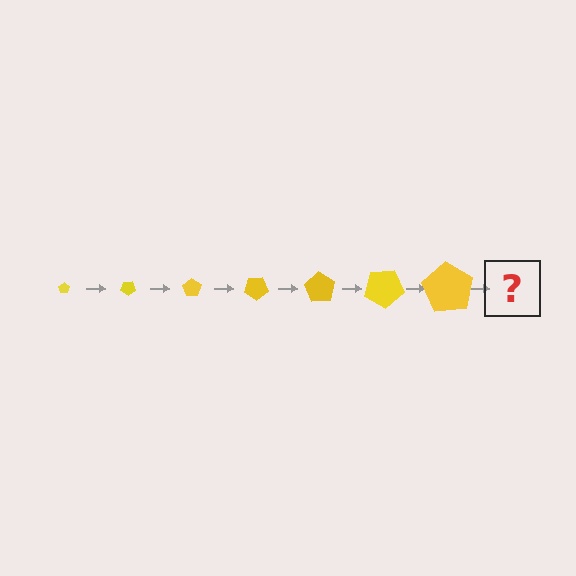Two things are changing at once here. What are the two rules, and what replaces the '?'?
The two rules are that the pentagon grows larger each step and it rotates 35 degrees each step. The '?' should be a pentagon, larger than the previous one and rotated 245 degrees from the start.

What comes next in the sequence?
The next element should be a pentagon, larger than the previous one and rotated 245 degrees from the start.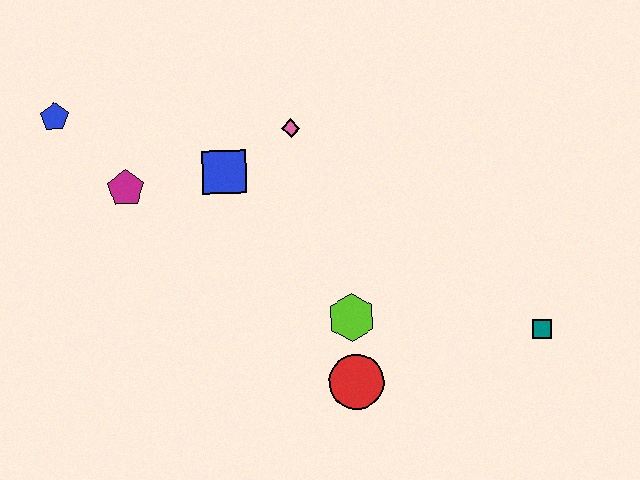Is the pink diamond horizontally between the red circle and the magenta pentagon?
Yes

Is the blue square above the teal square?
Yes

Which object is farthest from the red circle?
The blue pentagon is farthest from the red circle.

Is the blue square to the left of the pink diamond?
Yes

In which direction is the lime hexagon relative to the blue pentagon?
The lime hexagon is to the right of the blue pentagon.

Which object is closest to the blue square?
The pink diamond is closest to the blue square.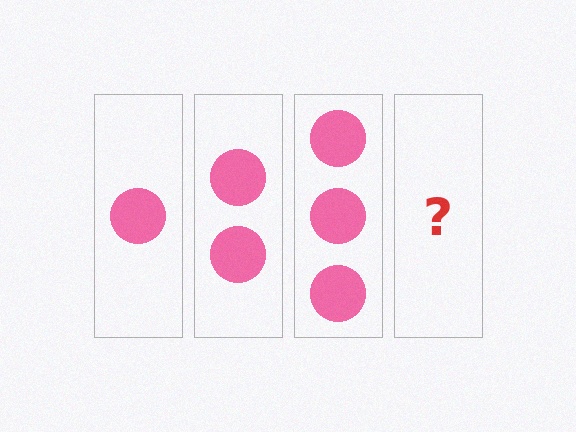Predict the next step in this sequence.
The next step is 4 circles.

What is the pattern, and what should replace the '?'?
The pattern is that each step adds one more circle. The '?' should be 4 circles.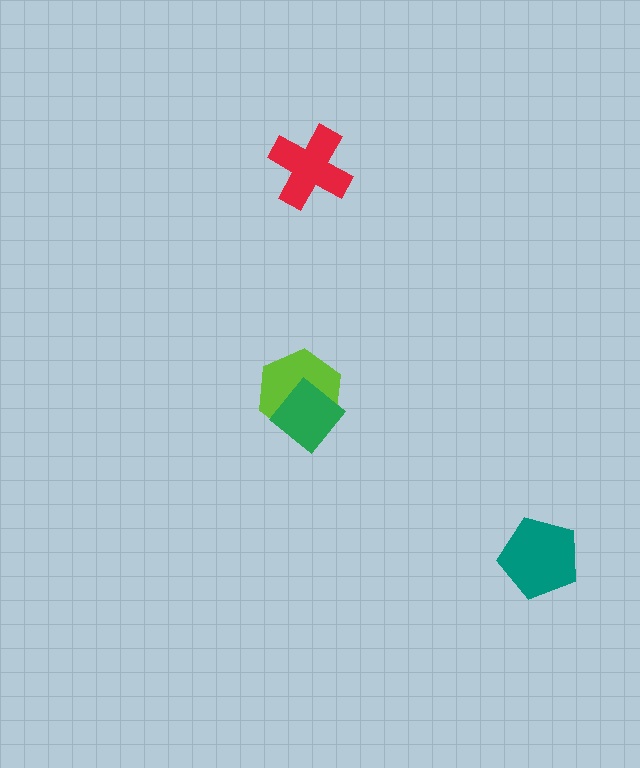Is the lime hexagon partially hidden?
Yes, it is partially covered by another shape.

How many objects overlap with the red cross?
0 objects overlap with the red cross.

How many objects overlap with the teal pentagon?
0 objects overlap with the teal pentagon.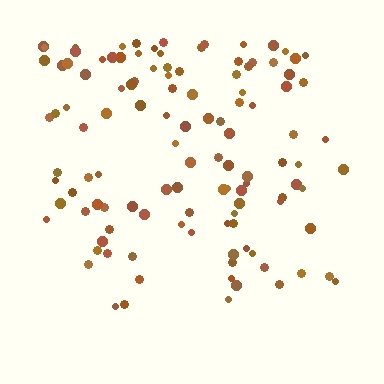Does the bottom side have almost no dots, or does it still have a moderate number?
Still a moderate number, just noticeably fewer than the top.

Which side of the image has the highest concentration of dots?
The top.